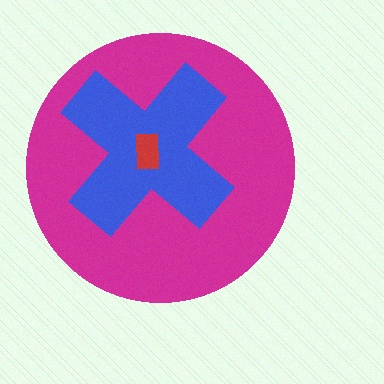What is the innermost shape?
The red rectangle.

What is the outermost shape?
The magenta circle.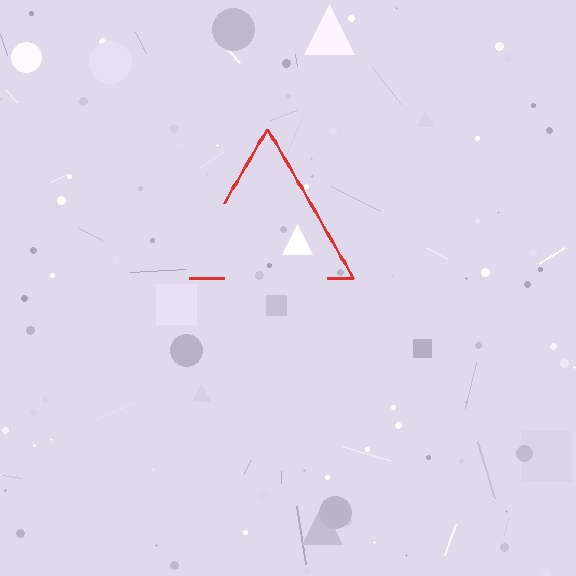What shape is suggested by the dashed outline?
The dashed outline suggests a triangle.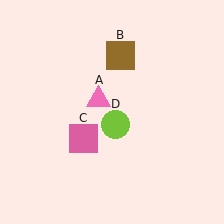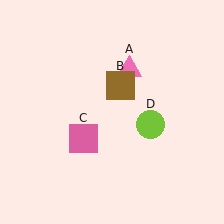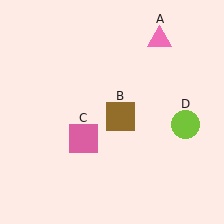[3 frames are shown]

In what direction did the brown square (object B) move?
The brown square (object B) moved down.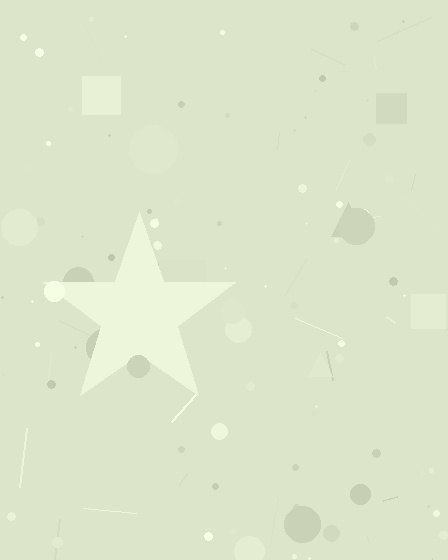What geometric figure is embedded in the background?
A star is embedded in the background.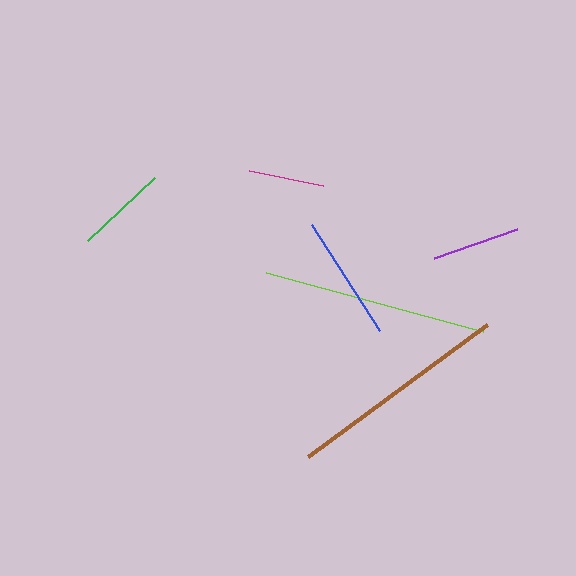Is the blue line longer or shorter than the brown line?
The brown line is longer than the blue line.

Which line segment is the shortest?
The magenta line is the shortest at approximately 76 pixels.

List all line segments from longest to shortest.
From longest to shortest: lime, brown, blue, green, purple, magenta.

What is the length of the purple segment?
The purple segment is approximately 87 pixels long.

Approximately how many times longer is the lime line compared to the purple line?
The lime line is approximately 2.6 times the length of the purple line.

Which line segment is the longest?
The lime line is the longest at approximately 225 pixels.